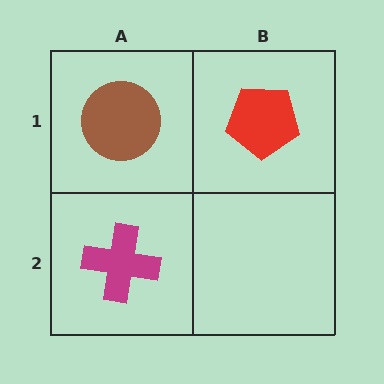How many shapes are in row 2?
1 shape.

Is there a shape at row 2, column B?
No, that cell is empty.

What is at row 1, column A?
A brown circle.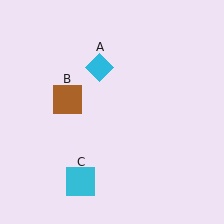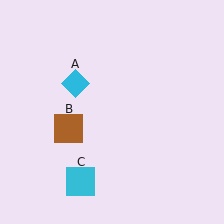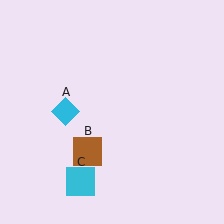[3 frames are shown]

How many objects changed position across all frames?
2 objects changed position: cyan diamond (object A), brown square (object B).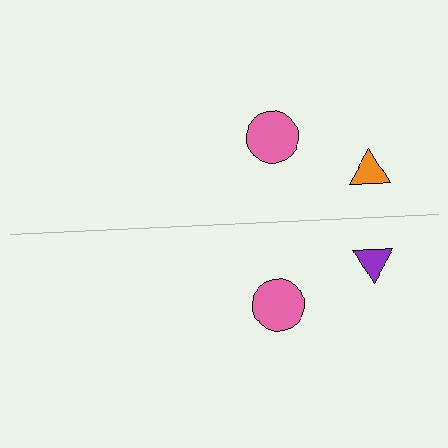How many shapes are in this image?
There are 4 shapes in this image.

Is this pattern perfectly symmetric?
No, the pattern is not perfectly symmetric. The purple triangle on the bottom side breaks the symmetry — its mirror counterpart is orange.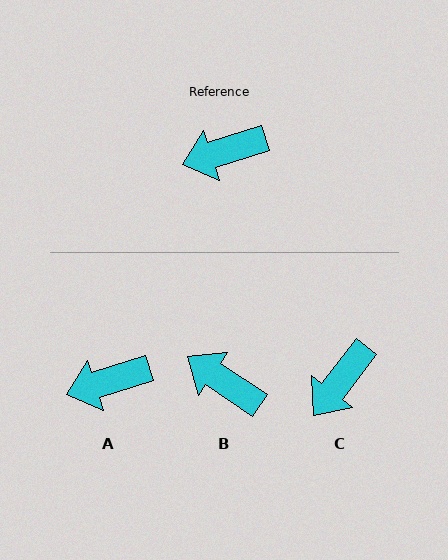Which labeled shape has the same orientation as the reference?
A.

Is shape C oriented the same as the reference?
No, it is off by about 35 degrees.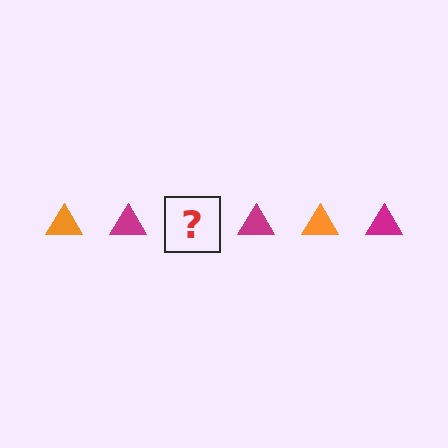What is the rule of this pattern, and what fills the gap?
The rule is that the pattern cycles through orange, magenta triangles. The gap should be filled with an orange triangle.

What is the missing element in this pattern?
The missing element is an orange triangle.